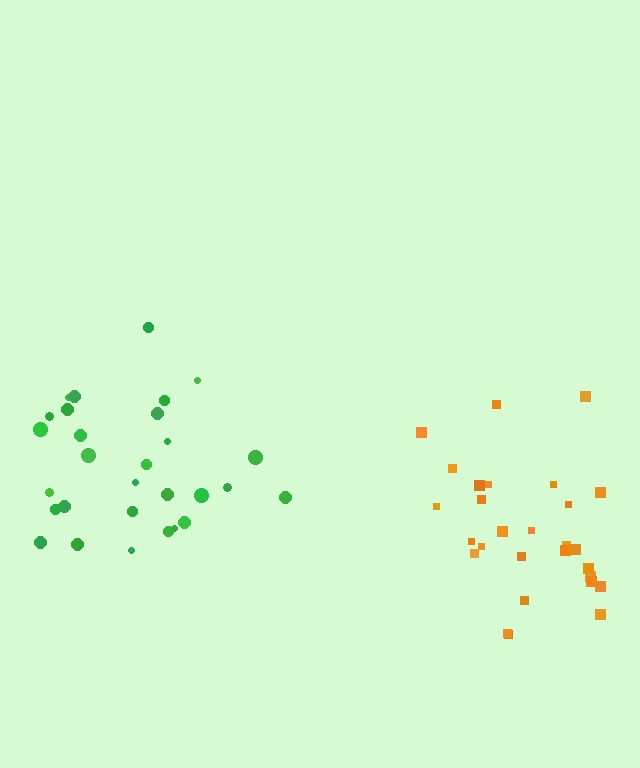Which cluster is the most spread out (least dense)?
Orange.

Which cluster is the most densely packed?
Green.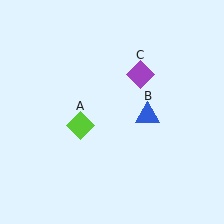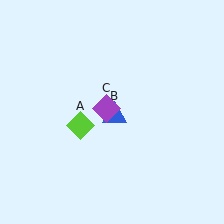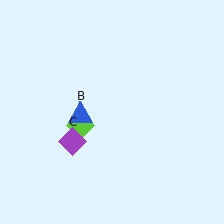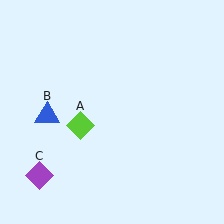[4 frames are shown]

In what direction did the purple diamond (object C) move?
The purple diamond (object C) moved down and to the left.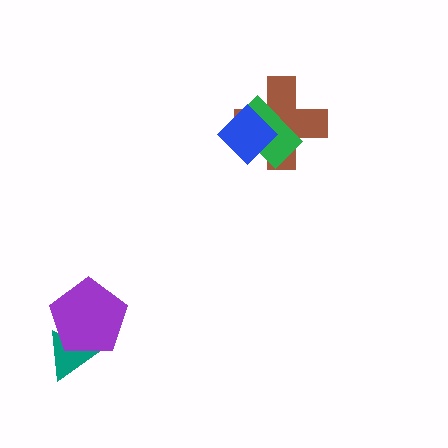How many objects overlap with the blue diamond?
2 objects overlap with the blue diamond.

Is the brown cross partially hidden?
Yes, it is partially covered by another shape.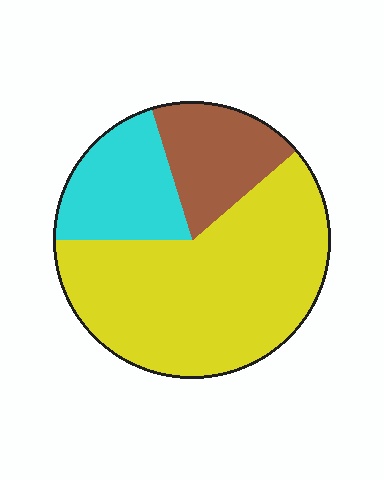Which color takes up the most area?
Yellow, at roughly 60%.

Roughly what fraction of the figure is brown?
Brown covers about 20% of the figure.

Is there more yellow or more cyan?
Yellow.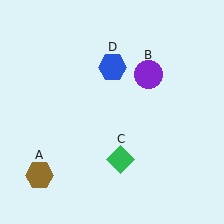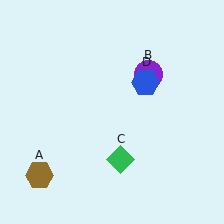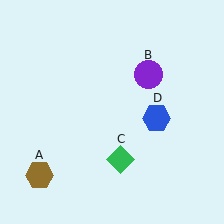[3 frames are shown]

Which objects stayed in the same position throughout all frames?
Brown hexagon (object A) and purple circle (object B) and green diamond (object C) remained stationary.